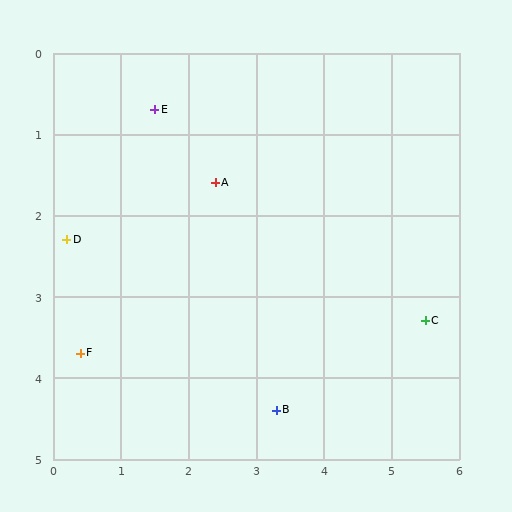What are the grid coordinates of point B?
Point B is at approximately (3.3, 4.4).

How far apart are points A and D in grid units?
Points A and D are about 2.3 grid units apart.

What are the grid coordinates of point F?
Point F is at approximately (0.4, 3.7).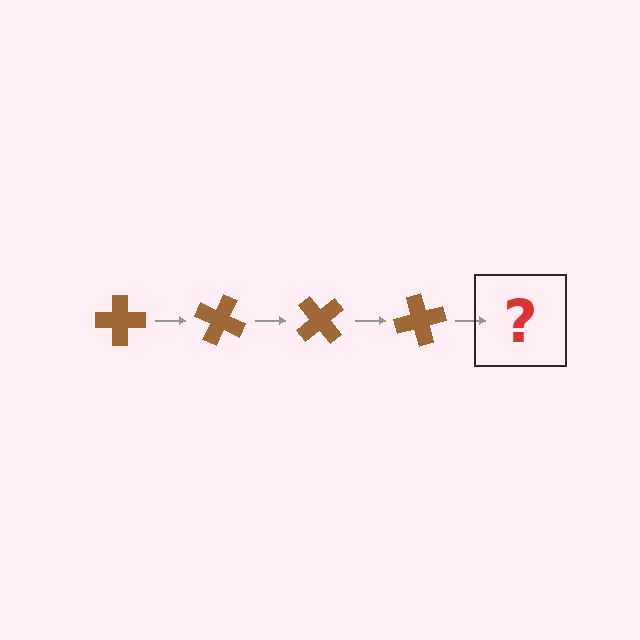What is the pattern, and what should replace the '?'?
The pattern is that the cross rotates 25 degrees each step. The '?' should be a brown cross rotated 100 degrees.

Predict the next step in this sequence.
The next step is a brown cross rotated 100 degrees.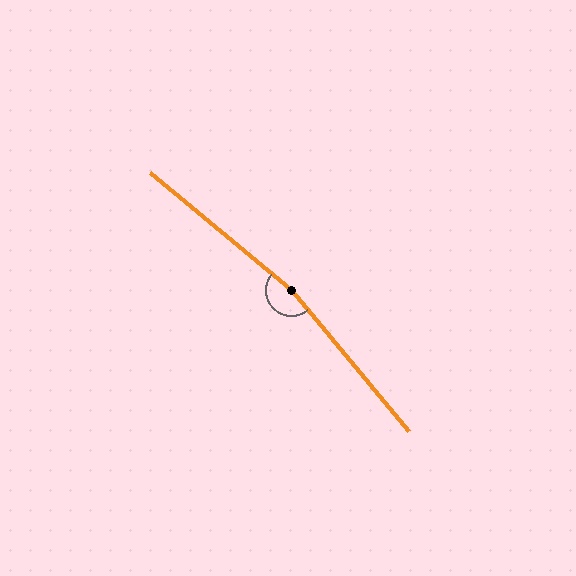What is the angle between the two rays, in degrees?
Approximately 169 degrees.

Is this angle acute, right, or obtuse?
It is obtuse.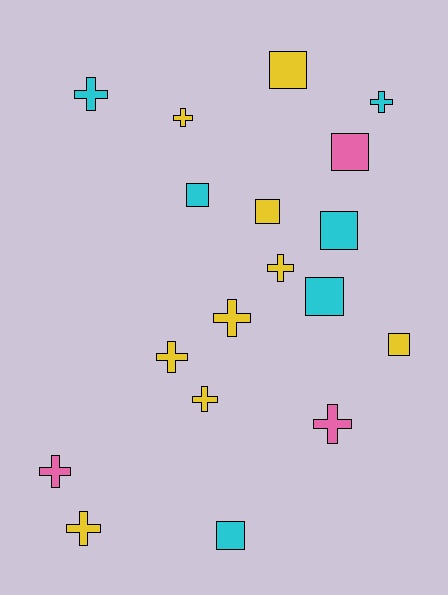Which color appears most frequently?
Yellow, with 9 objects.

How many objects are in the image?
There are 18 objects.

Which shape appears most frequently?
Cross, with 10 objects.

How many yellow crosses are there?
There are 6 yellow crosses.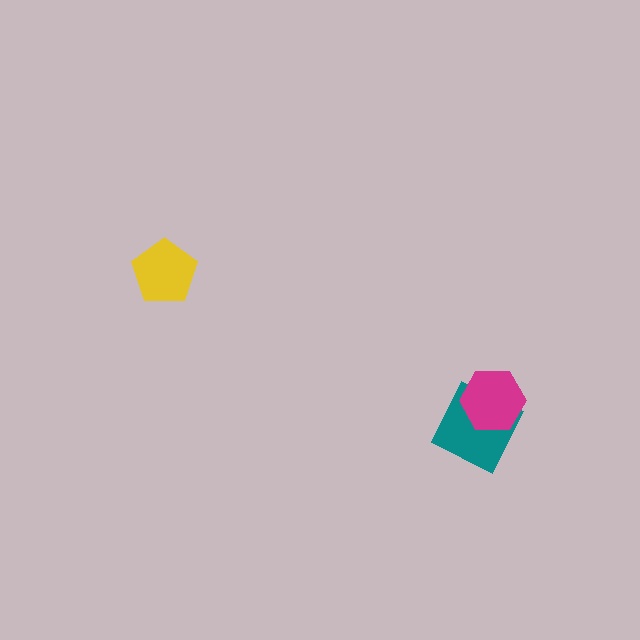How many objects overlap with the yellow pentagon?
0 objects overlap with the yellow pentagon.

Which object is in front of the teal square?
The magenta hexagon is in front of the teal square.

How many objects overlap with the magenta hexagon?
1 object overlaps with the magenta hexagon.